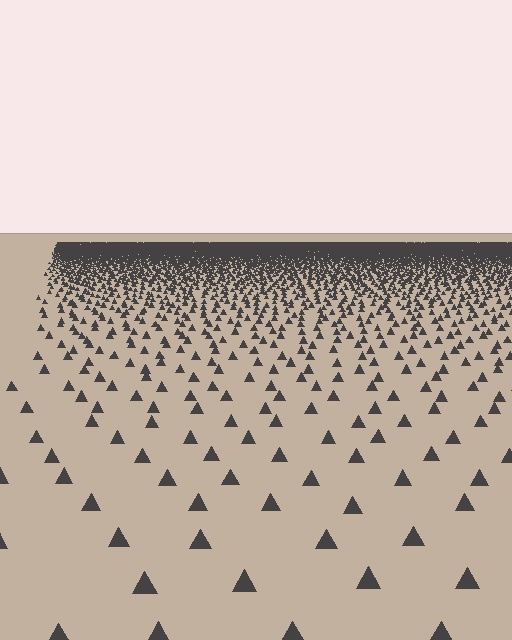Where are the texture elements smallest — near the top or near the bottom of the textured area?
Near the top.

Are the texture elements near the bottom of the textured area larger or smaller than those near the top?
Larger. Near the bottom, elements are closer to the viewer and appear at a bigger on-screen size.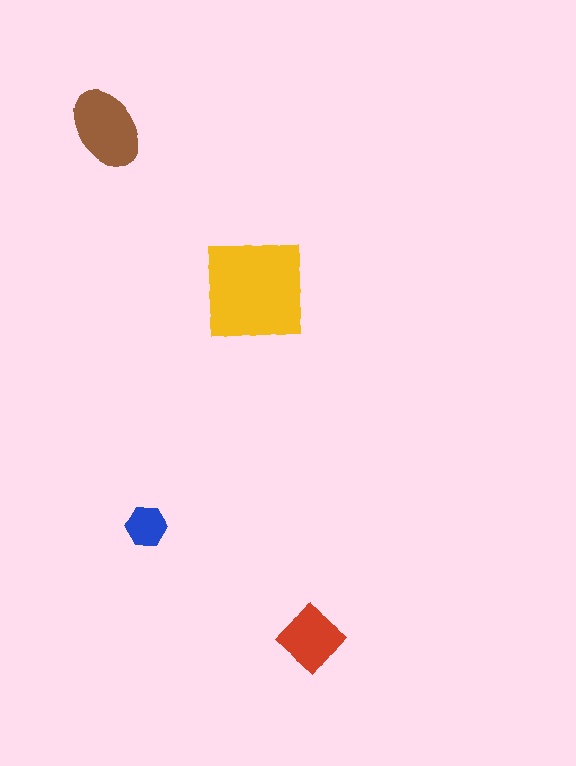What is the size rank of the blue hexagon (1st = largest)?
4th.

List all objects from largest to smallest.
The yellow square, the brown ellipse, the red diamond, the blue hexagon.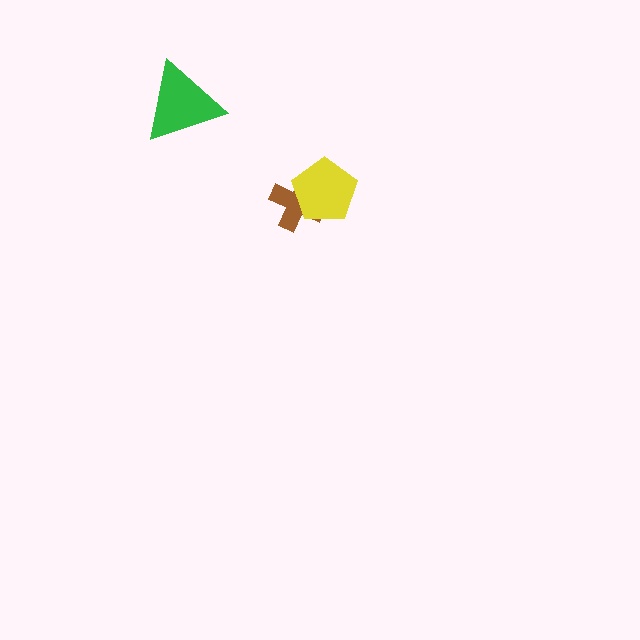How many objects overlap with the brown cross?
1 object overlaps with the brown cross.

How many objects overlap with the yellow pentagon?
1 object overlaps with the yellow pentagon.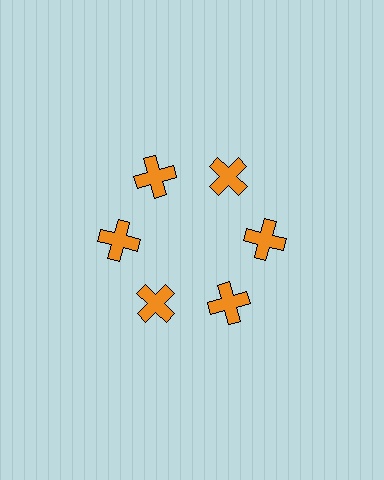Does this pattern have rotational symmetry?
Yes, this pattern has 6-fold rotational symmetry. It looks the same after rotating 60 degrees around the center.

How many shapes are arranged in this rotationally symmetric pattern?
There are 6 shapes, arranged in 6 groups of 1.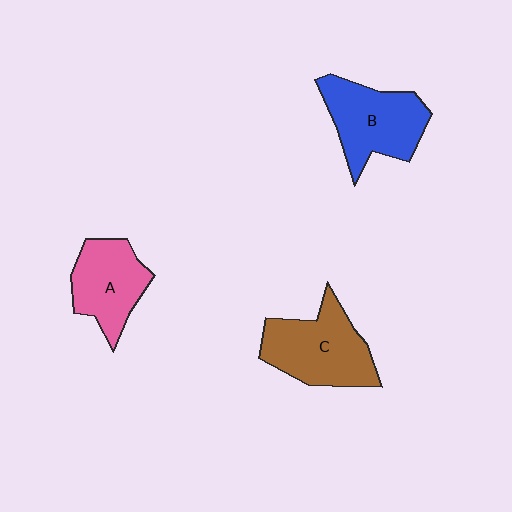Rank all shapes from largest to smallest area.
From largest to smallest: C (brown), B (blue), A (pink).